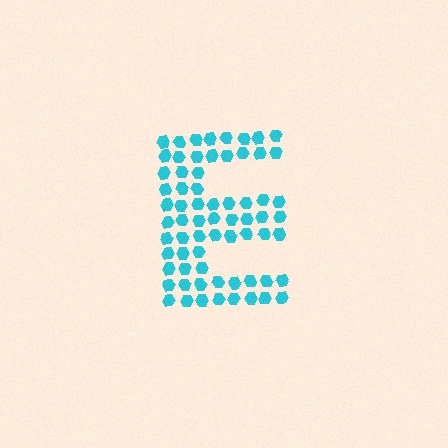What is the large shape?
The large shape is the letter E.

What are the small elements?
The small elements are hexagons.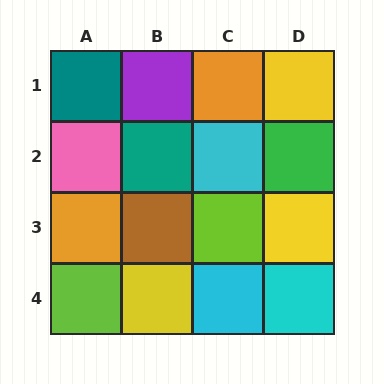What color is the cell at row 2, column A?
Pink.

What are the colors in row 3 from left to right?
Orange, brown, lime, yellow.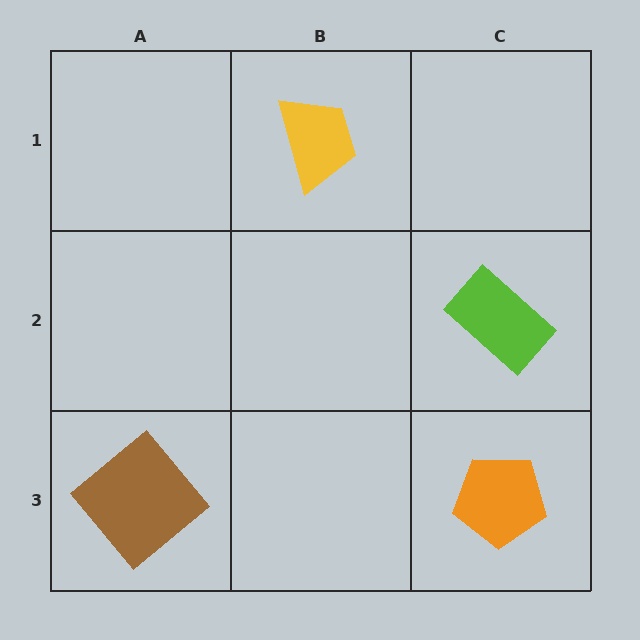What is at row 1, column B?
A yellow trapezoid.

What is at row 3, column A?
A brown diamond.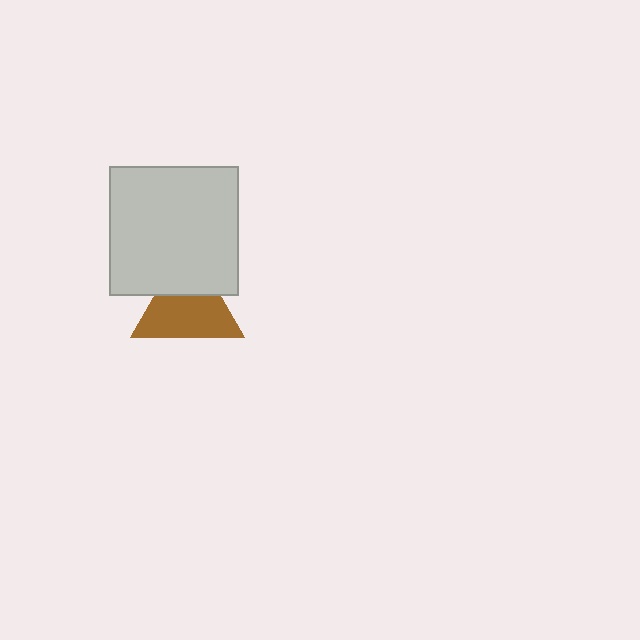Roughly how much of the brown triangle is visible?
Most of it is visible (roughly 67%).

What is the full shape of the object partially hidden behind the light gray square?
The partially hidden object is a brown triangle.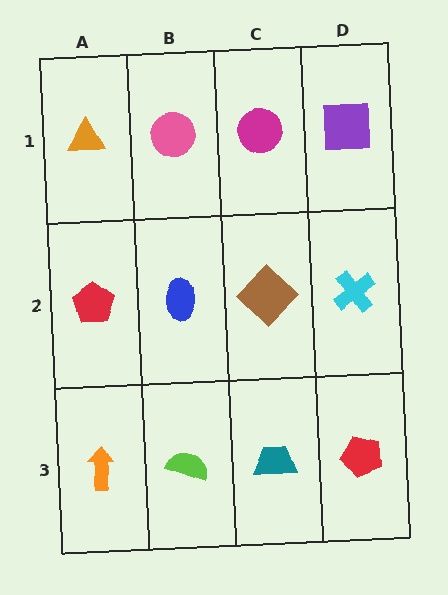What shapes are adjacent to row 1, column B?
A blue ellipse (row 2, column B), an orange triangle (row 1, column A), a magenta circle (row 1, column C).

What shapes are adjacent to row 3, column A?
A red pentagon (row 2, column A), a lime semicircle (row 3, column B).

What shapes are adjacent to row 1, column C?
A brown diamond (row 2, column C), a pink circle (row 1, column B), a purple square (row 1, column D).